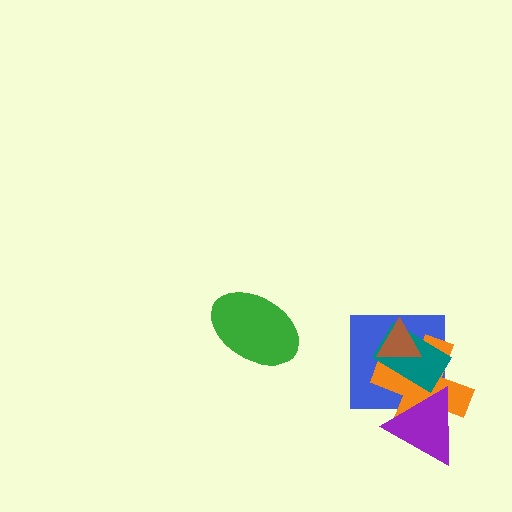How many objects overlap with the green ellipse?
0 objects overlap with the green ellipse.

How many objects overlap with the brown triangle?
3 objects overlap with the brown triangle.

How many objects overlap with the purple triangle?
3 objects overlap with the purple triangle.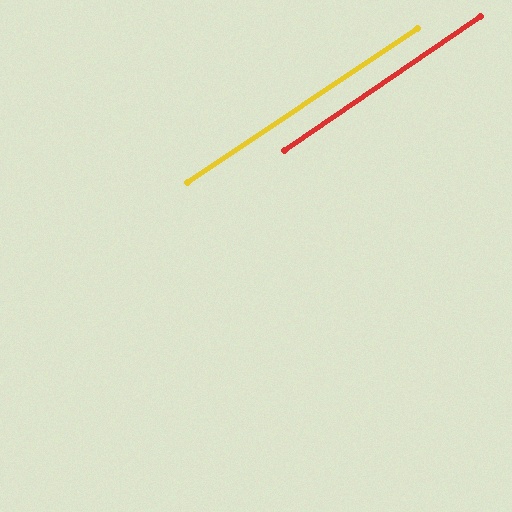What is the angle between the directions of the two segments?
Approximately 1 degree.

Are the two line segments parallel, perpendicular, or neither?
Parallel — their directions differ by only 0.6°.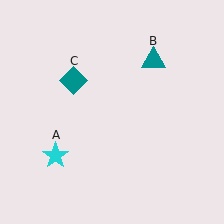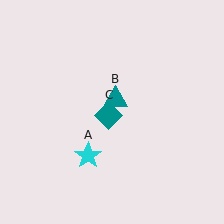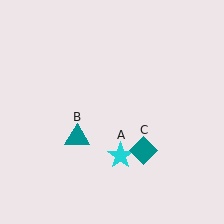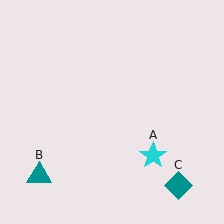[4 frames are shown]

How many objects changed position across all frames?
3 objects changed position: cyan star (object A), teal triangle (object B), teal diamond (object C).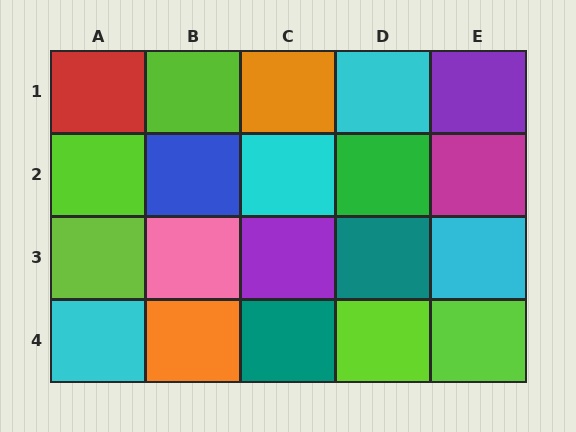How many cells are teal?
2 cells are teal.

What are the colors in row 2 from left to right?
Lime, blue, cyan, green, magenta.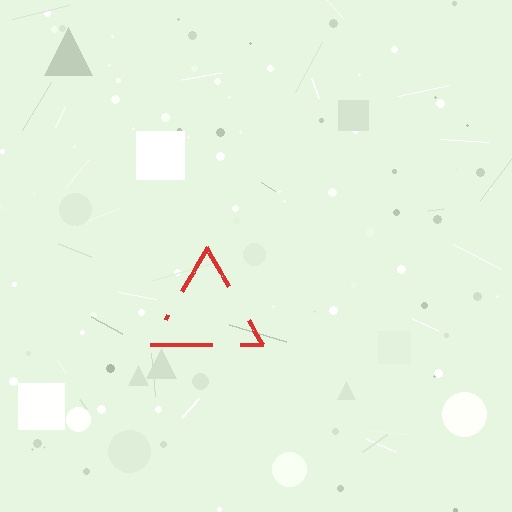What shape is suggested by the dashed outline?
The dashed outline suggests a triangle.